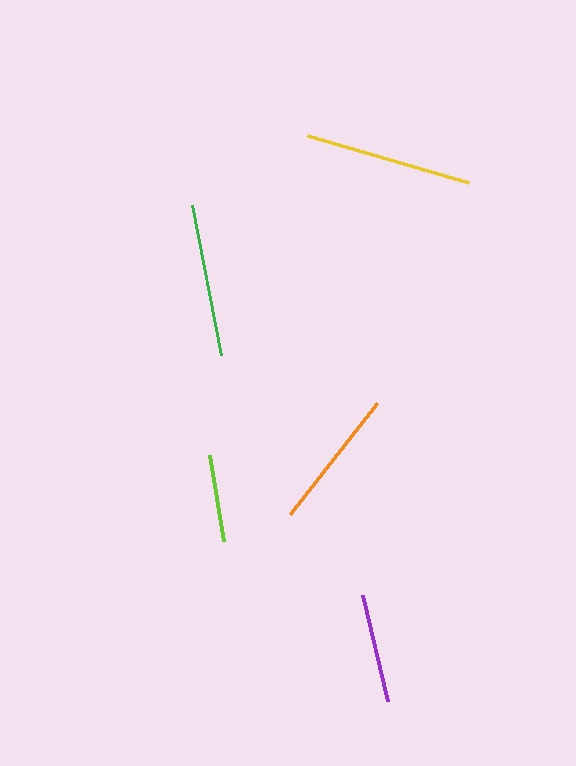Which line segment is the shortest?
The lime line is the shortest at approximately 87 pixels.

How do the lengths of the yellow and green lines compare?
The yellow and green lines are approximately the same length.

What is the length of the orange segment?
The orange segment is approximately 141 pixels long.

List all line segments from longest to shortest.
From longest to shortest: yellow, green, orange, purple, lime.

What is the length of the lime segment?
The lime segment is approximately 87 pixels long.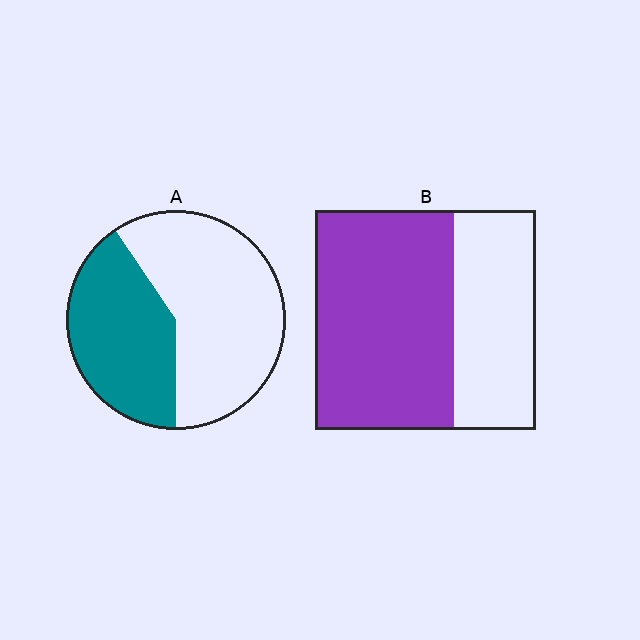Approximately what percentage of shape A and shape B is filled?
A is approximately 40% and B is approximately 65%.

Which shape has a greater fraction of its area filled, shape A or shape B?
Shape B.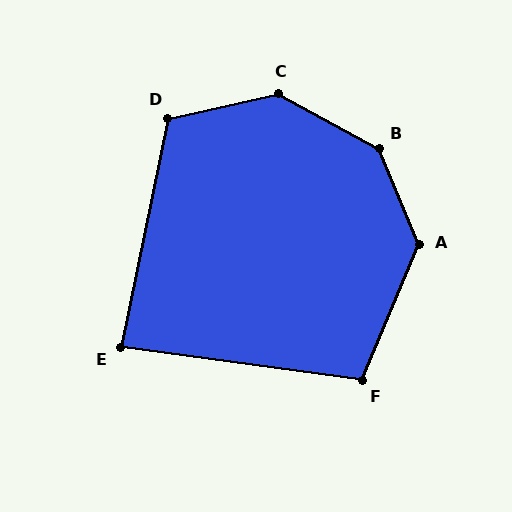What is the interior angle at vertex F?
Approximately 105 degrees (obtuse).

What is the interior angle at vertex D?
Approximately 114 degrees (obtuse).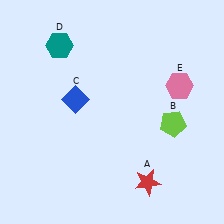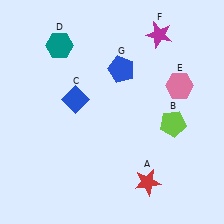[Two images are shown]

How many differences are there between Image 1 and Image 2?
There are 2 differences between the two images.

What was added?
A magenta star (F), a blue pentagon (G) were added in Image 2.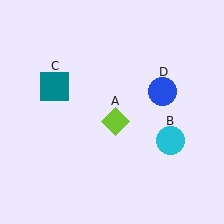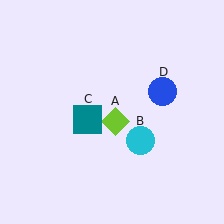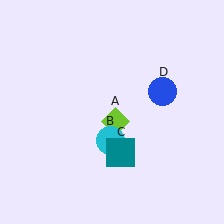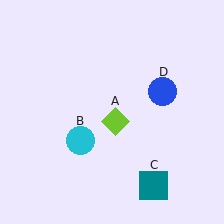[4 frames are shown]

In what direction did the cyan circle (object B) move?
The cyan circle (object B) moved left.